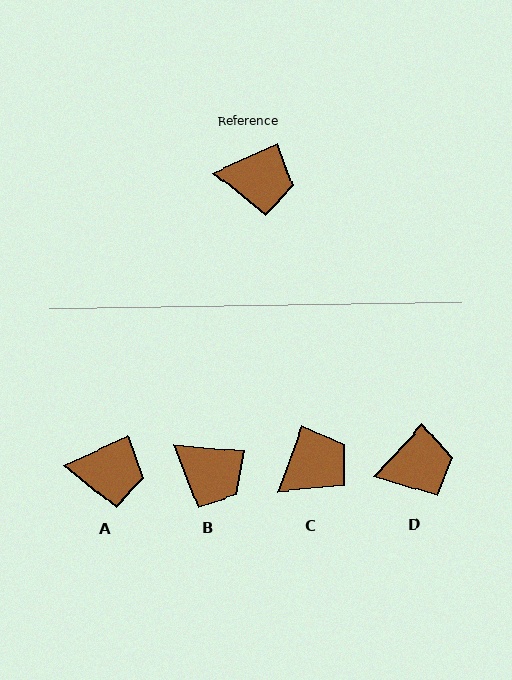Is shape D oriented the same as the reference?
No, it is off by about 22 degrees.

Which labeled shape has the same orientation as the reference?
A.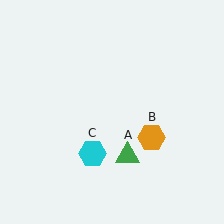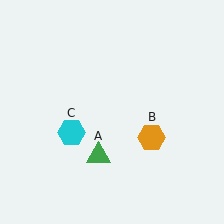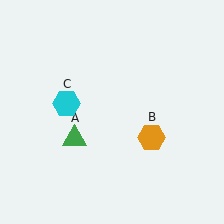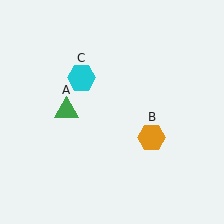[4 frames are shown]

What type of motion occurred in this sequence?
The green triangle (object A), cyan hexagon (object C) rotated clockwise around the center of the scene.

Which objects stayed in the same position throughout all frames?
Orange hexagon (object B) remained stationary.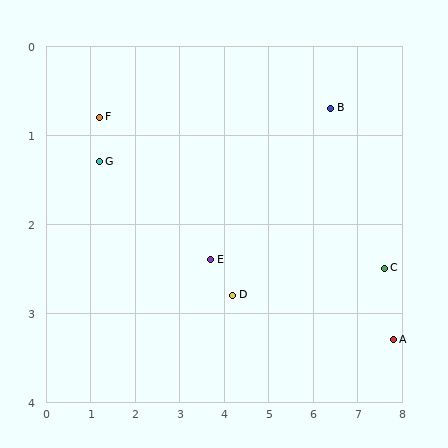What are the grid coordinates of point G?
Point G is at approximately (1.2, 1.3).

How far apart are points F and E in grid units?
Points F and E are about 3.0 grid units apart.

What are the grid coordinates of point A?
Point A is at approximately (7.8, 3.3).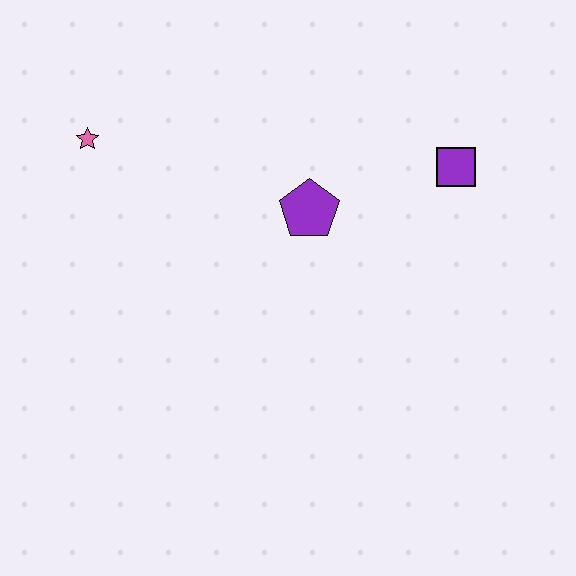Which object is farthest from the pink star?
The purple square is farthest from the pink star.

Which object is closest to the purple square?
The purple pentagon is closest to the purple square.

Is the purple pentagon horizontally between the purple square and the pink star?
Yes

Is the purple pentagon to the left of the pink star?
No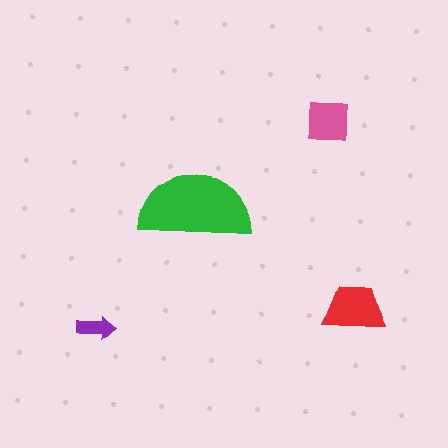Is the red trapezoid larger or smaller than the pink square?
Larger.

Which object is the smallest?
The purple arrow.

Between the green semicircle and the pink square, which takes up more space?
The green semicircle.